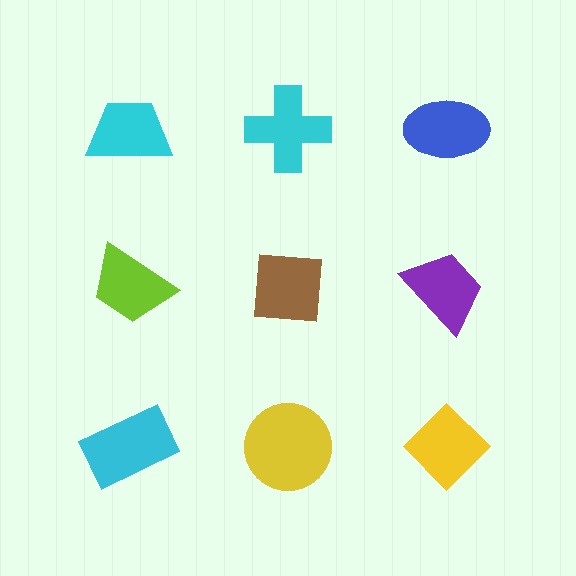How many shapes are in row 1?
3 shapes.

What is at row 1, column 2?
A cyan cross.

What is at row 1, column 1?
A cyan trapezoid.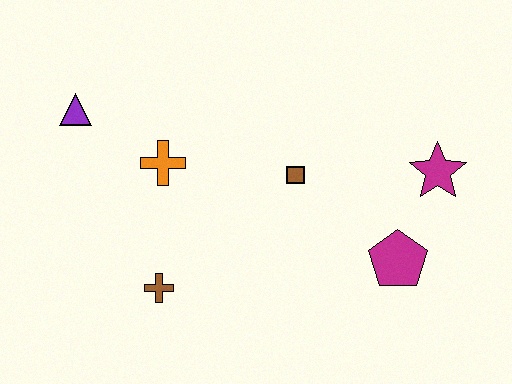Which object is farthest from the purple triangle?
The magenta star is farthest from the purple triangle.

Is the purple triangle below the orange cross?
No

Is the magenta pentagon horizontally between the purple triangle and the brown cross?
No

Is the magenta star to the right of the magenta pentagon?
Yes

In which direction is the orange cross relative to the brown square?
The orange cross is to the left of the brown square.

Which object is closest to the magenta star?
The magenta pentagon is closest to the magenta star.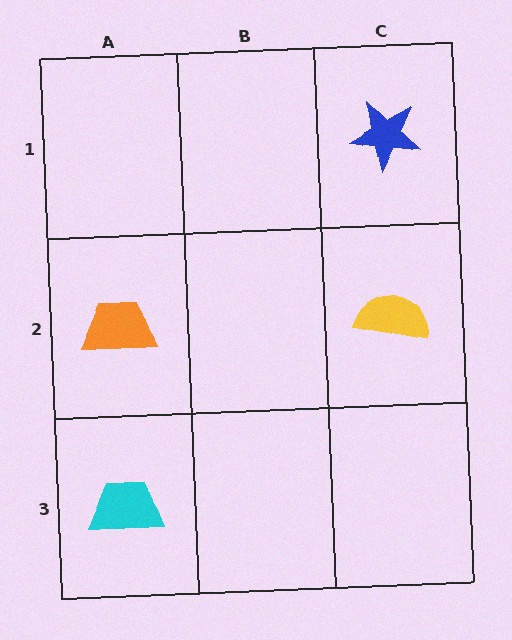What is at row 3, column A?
A cyan trapezoid.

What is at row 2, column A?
An orange trapezoid.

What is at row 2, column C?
A yellow semicircle.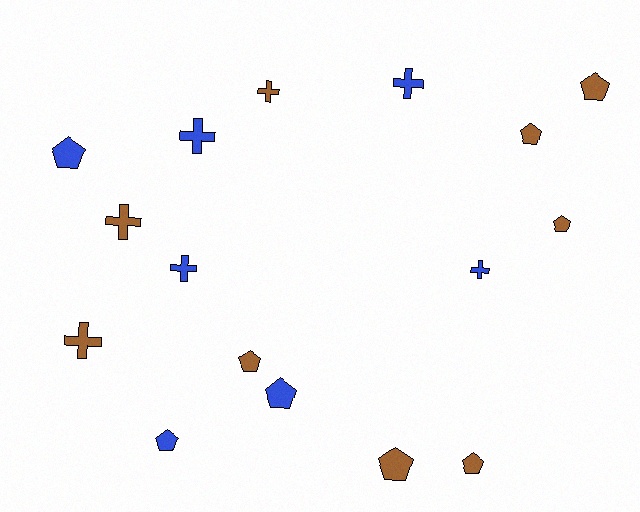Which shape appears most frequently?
Pentagon, with 9 objects.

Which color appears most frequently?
Brown, with 9 objects.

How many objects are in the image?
There are 16 objects.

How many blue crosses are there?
There are 4 blue crosses.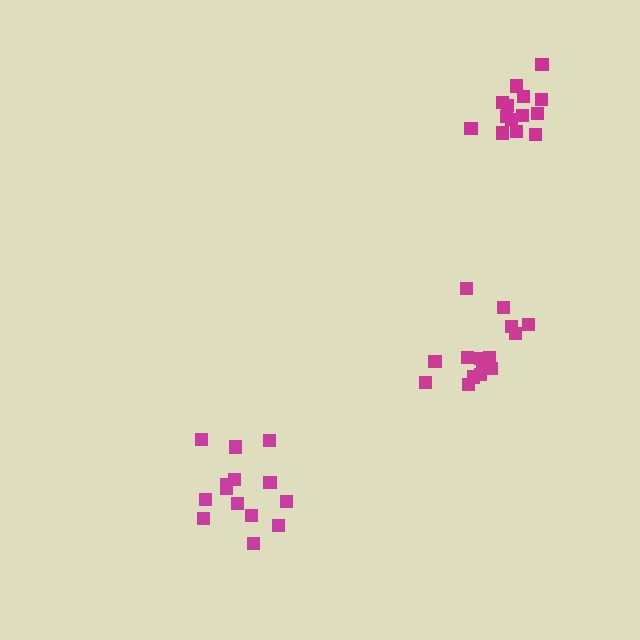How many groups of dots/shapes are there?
There are 3 groups.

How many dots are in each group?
Group 1: 15 dots, Group 2: 14 dots, Group 3: 14 dots (43 total).